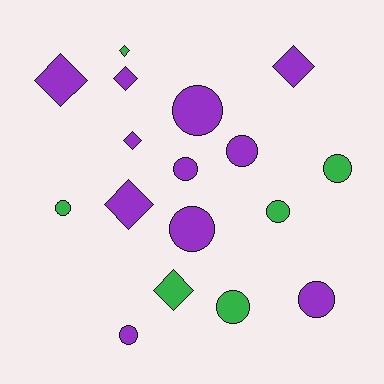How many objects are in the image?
There are 17 objects.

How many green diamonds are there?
There are 2 green diamonds.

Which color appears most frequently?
Purple, with 11 objects.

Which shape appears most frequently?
Circle, with 10 objects.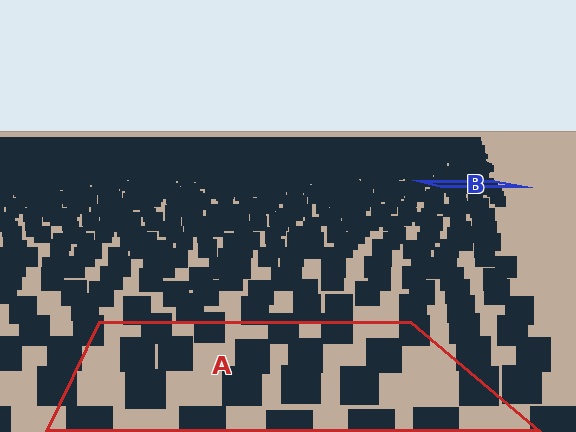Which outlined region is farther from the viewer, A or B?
Region B is farther from the viewer — the texture elements inside it appear smaller and more densely packed.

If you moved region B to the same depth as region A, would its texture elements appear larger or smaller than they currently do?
They would appear larger. At a closer depth, the same texture elements are projected at a bigger on-screen size.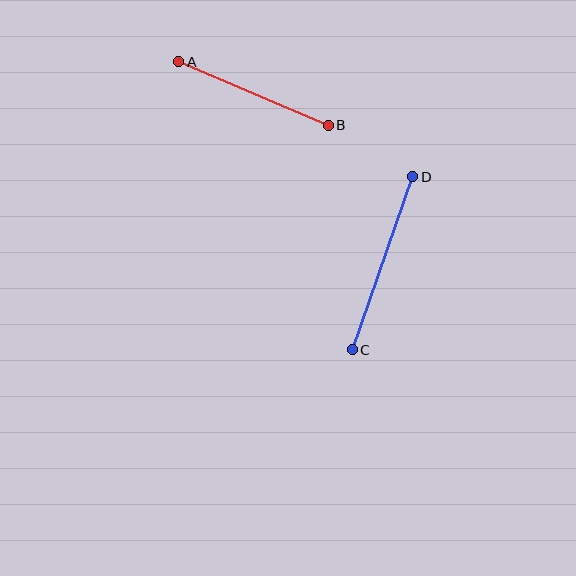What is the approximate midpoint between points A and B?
The midpoint is at approximately (254, 94) pixels.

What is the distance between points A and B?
The distance is approximately 162 pixels.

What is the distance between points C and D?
The distance is approximately 183 pixels.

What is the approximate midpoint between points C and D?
The midpoint is at approximately (382, 263) pixels.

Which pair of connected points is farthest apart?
Points C and D are farthest apart.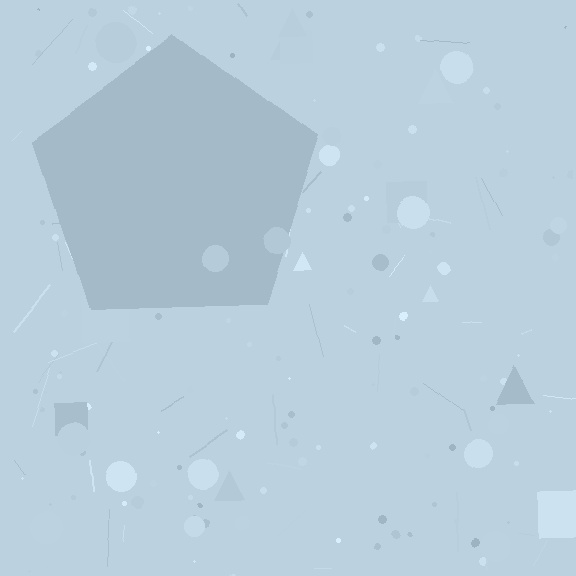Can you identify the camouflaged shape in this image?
The camouflaged shape is a pentagon.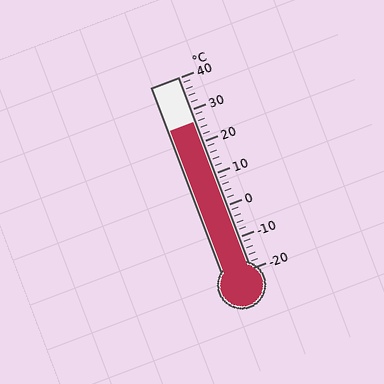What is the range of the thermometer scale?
The thermometer scale ranges from -20°C to 40°C.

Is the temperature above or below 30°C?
The temperature is below 30°C.